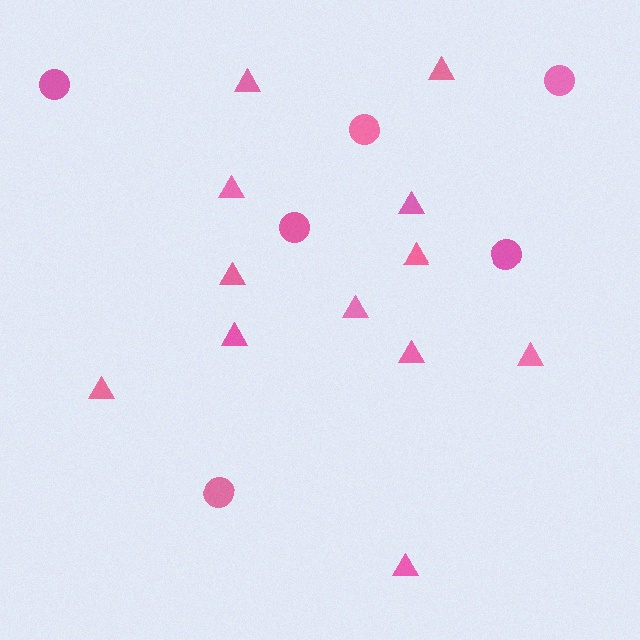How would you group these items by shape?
There are 2 groups: one group of triangles (12) and one group of circles (6).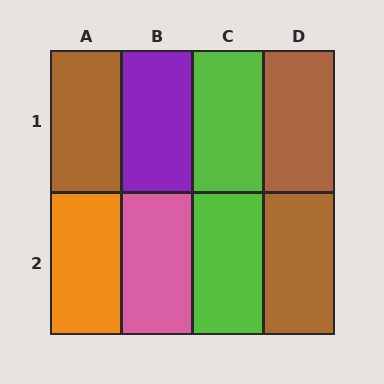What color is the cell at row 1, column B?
Purple.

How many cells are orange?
1 cell is orange.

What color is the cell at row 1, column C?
Lime.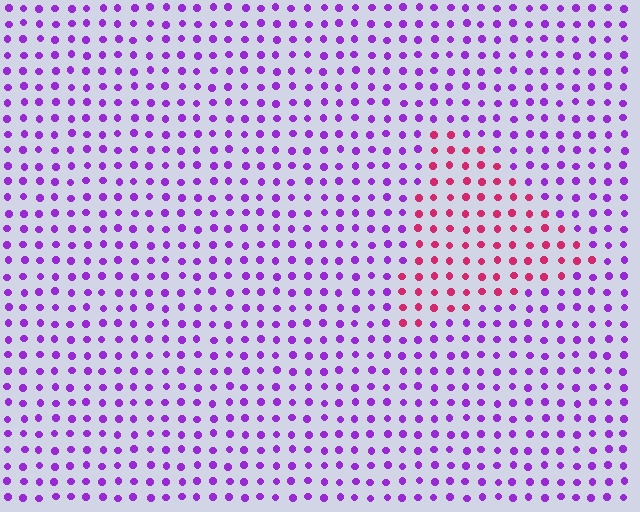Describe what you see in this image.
The image is filled with small purple elements in a uniform arrangement. A triangle-shaped region is visible where the elements are tinted to a slightly different hue, forming a subtle color boundary.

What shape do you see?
I see a triangle.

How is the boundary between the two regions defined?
The boundary is defined purely by a slight shift in hue (about 56 degrees). Spacing, size, and orientation are identical on both sides.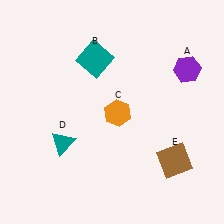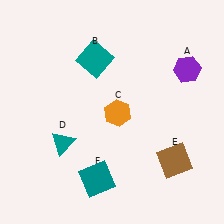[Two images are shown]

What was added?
A teal square (F) was added in Image 2.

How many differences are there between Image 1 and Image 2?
There is 1 difference between the two images.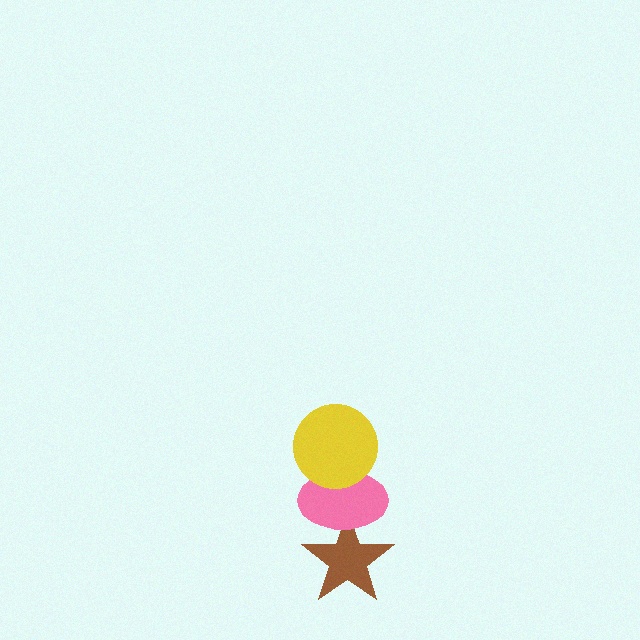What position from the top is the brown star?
The brown star is 3rd from the top.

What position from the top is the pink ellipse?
The pink ellipse is 2nd from the top.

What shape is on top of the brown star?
The pink ellipse is on top of the brown star.